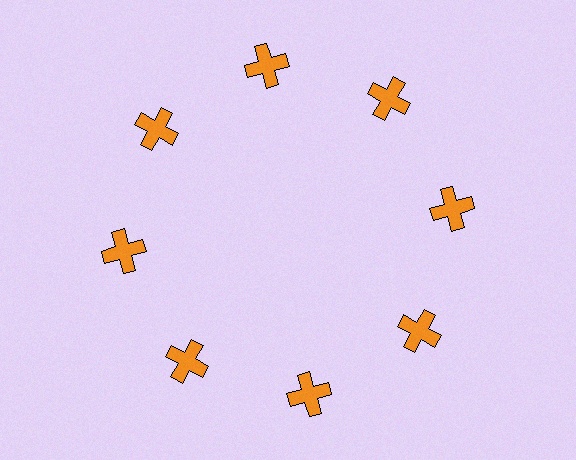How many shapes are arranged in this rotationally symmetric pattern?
There are 8 shapes, arranged in 8 groups of 1.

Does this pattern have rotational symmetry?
Yes, this pattern has 8-fold rotational symmetry. It looks the same after rotating 45 degrees around the center.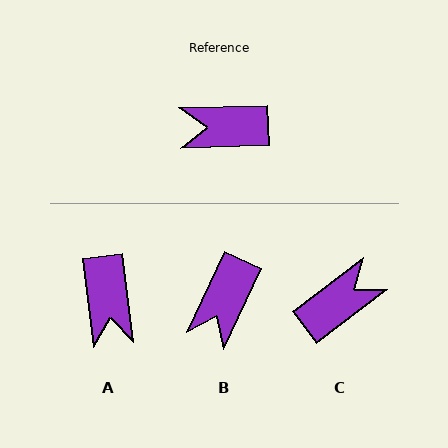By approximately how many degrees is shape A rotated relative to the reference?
Approximately 95 degrees counter-clockwise.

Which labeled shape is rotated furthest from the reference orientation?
C, about 144 degrees away.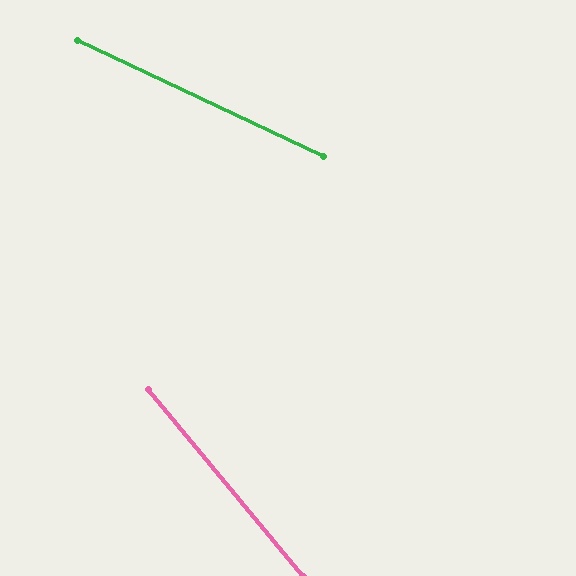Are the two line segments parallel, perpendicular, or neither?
Neither parallel nor perpendicular — they differ by about 25°.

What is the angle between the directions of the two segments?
Approximately 25 degrees.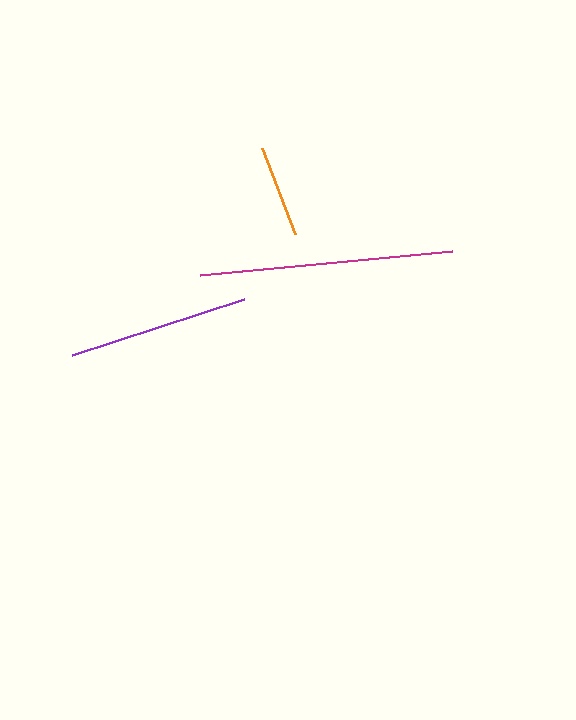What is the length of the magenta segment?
The magenta segment is approximately 253 pixels long.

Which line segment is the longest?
The magenta line is the longest at approximately 253 pixels.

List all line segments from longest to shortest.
From longest to shortest: magenta, purple, orange.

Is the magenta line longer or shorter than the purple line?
The magenta line is longer than the purple line.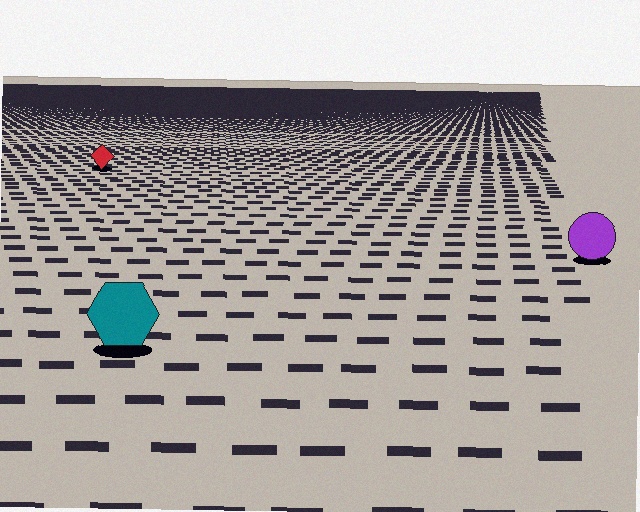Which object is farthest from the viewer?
The red diamond is farthest from the viewer. It appears smaller and the ground texture around it is denser.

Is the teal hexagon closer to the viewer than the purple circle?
Yes. The teal hexagon is closer — you can tell from the texture gradient: the ground texture is coarser near it.